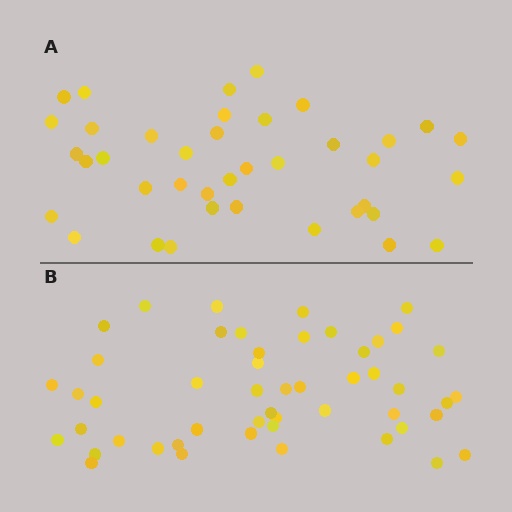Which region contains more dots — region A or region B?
Region B (the bottom region) has more dots.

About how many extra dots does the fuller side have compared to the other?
Region B has roughly 12 or so more dots than region A.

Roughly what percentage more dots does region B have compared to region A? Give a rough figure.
About 30% more.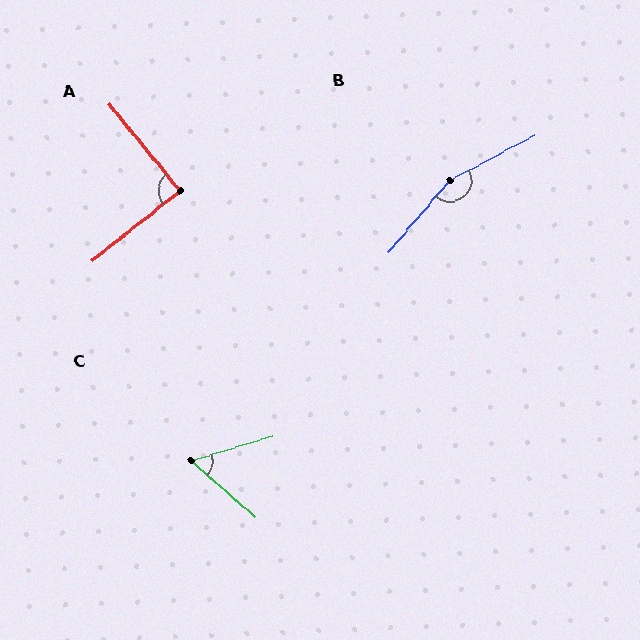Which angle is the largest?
B, at approximately 158 degrees.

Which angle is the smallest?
C, at approximately 58 degrees.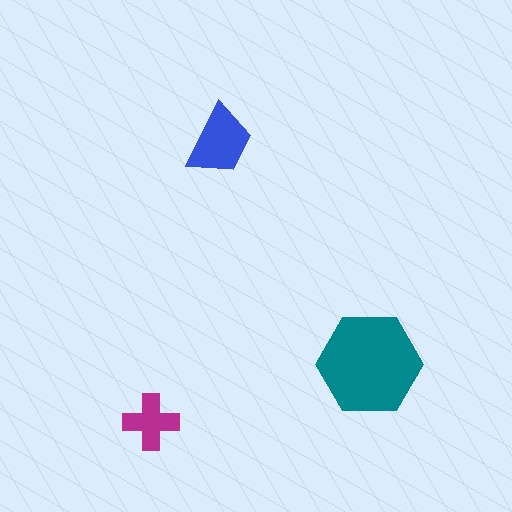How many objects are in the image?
There are 3 objects in the image.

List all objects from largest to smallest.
The teal hexagon, the blue trapezoid, the magenta cross.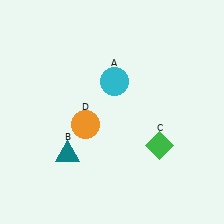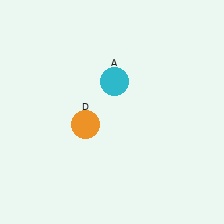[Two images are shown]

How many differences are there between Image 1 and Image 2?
There are 2 differences between the two images.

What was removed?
The teal triangle (B), the green diamond (C) were removed in Image 2.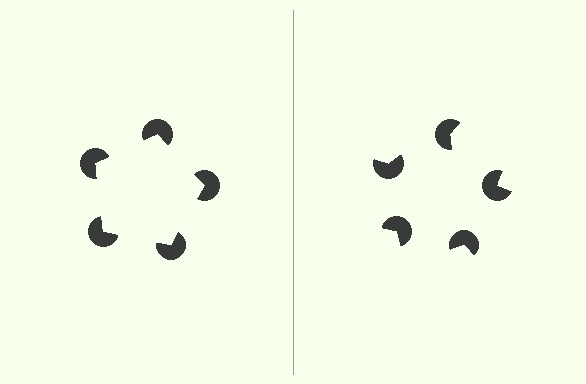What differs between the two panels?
The pac-man discs are positioned identically on both sides; only the wedge orientations differ. On the left they align to a pentagon; on the right they are misaligned.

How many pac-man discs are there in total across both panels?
10 — 5 on each side.